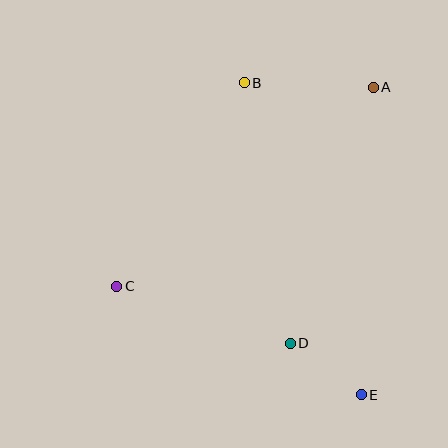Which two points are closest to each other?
Points D and E are closest to each other.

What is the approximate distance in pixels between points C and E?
The distance between C and E is approximately 268 pixels.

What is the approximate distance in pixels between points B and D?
The distance between B and D is approximately 265 pixels.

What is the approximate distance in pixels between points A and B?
The distance between A and B is approximately 129 pixels.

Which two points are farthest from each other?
Points B and E are farthest from each other.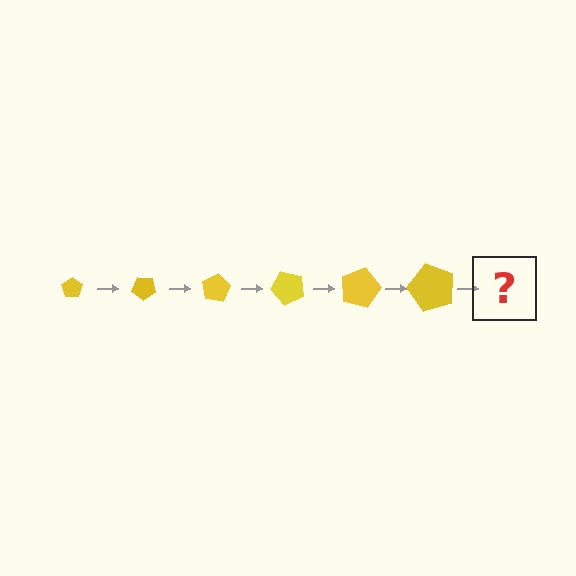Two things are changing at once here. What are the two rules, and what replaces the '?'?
The two rules are that the pentagon grows larger each step and it rotates 40 degrees each step. The '?' should be a pentagon, larger than the previous one and rotated 240 degrees from the start.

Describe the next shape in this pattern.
It should be a pentagon, larger than the previous one and rotated 240 degrees from the start.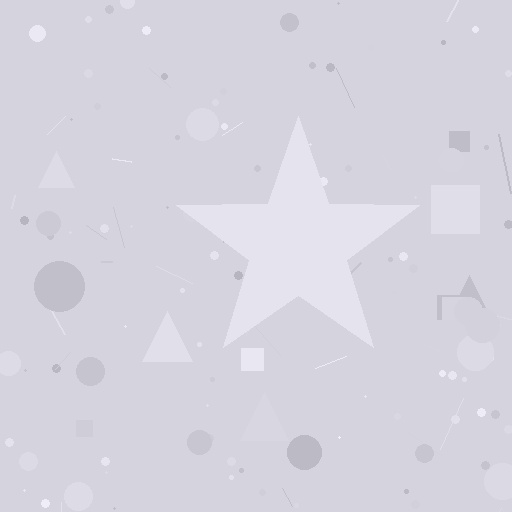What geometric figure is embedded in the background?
A star is embedded in the background.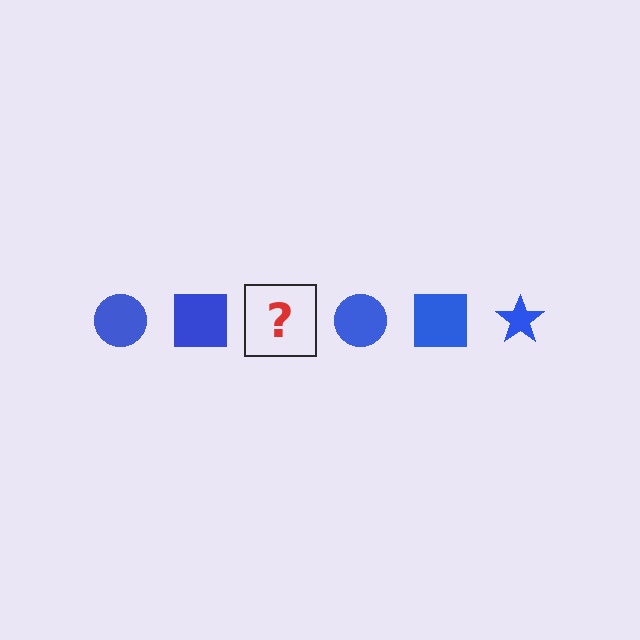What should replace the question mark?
The question mark should be replaced with a blue star.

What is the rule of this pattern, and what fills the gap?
The rule is that the pattern cycles through circle, square, star shapes in blue. The gap should be filled with a blue star.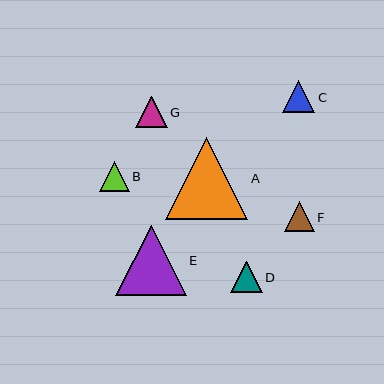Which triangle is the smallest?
Triangle F is the smallest with a size of approximately 30 pixels.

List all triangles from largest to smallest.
From largest to smallest: A, E, C, D, G, B, F.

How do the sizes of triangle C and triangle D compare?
Triangle C and triangle D are approximately the same size.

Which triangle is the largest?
Triangle A is the largest with a size of approximately 82 pixels.